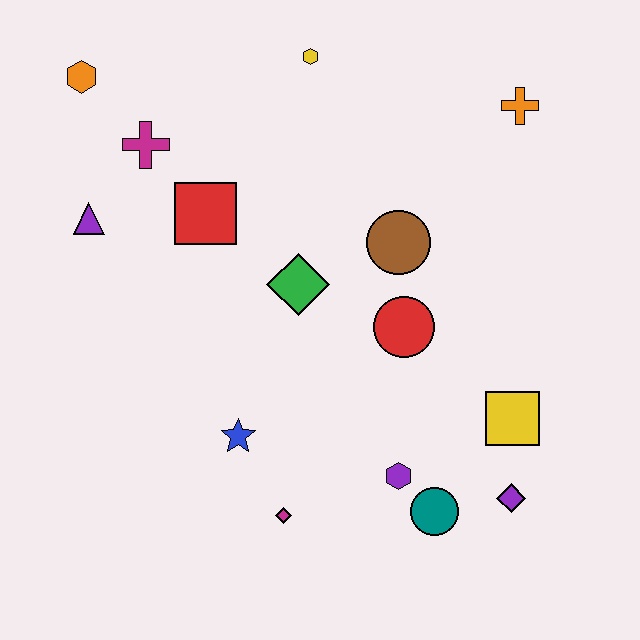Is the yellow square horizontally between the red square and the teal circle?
No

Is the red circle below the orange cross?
Yes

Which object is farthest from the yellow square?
The orange hexagon is farthest from the yellow square.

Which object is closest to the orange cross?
The brown circle is closest to the orange cross.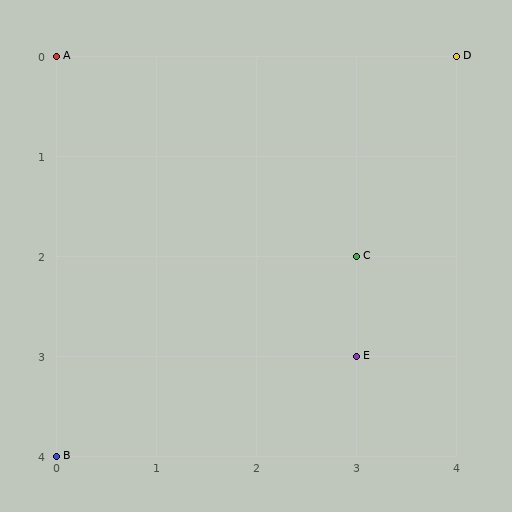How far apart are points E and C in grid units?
Points E and C are 1 row apart.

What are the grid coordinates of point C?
Point C is at grid coordinates (3, 2).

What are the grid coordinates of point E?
Point E is at grid coordinates (3, 3).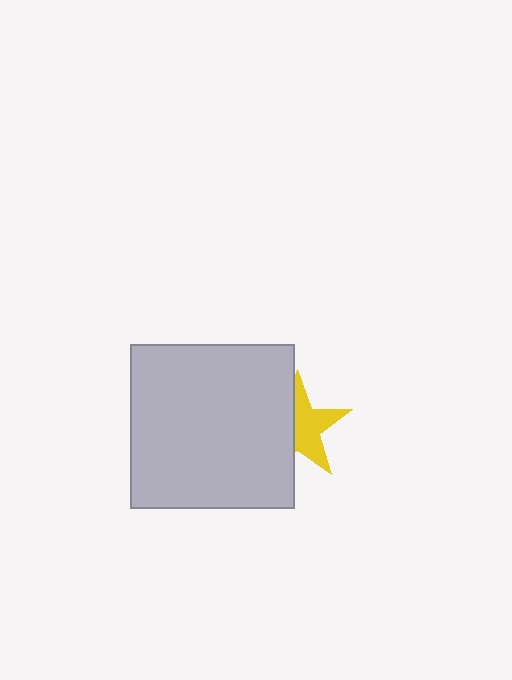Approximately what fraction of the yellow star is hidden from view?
Roughly 46% of the yellow star is hidden behind the light gray square.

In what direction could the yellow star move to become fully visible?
The yellow star could move right. That would shift it out from behind the light gray square entirely.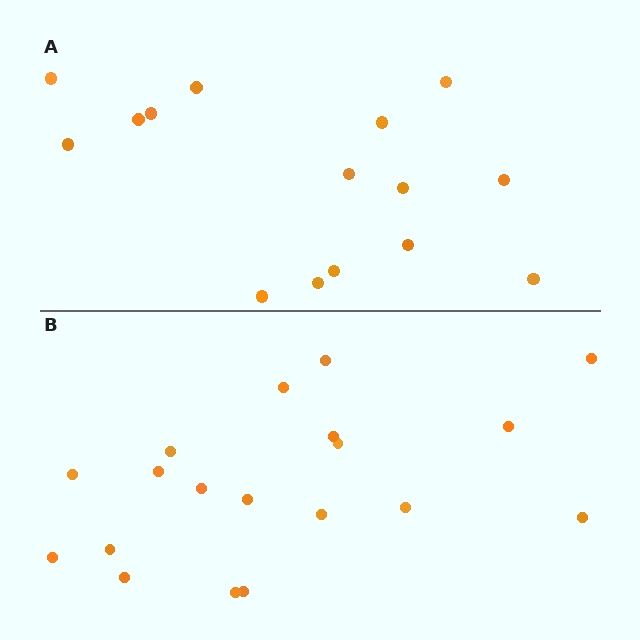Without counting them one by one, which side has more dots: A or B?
Region B (the bottom region) has more dots.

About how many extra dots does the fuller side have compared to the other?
Region B has about 4 more dots than region A.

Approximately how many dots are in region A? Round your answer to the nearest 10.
About 20 dots. (The exact count is 15, which rounds to 20.)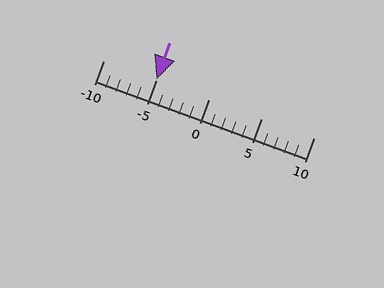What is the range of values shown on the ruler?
The ruler shows values from -10 to 10.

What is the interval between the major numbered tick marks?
The major tick marks are spaced 5 units apart.